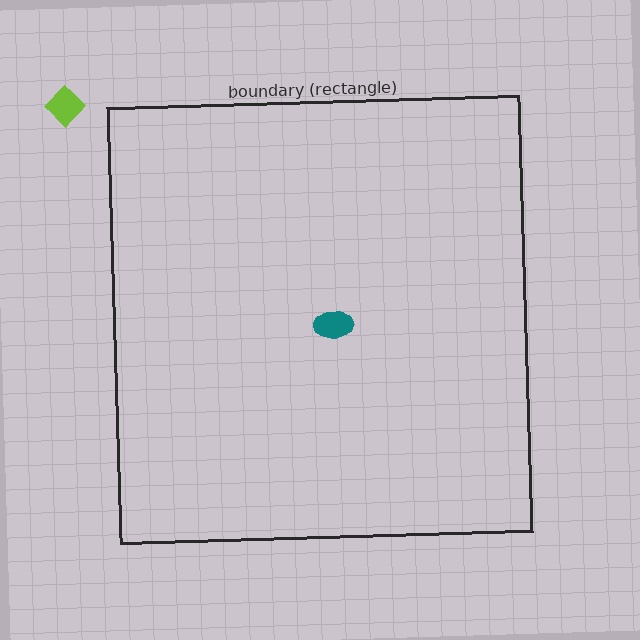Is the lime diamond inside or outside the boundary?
Outside.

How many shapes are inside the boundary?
1 inside, 1 outside.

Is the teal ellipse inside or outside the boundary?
Inside.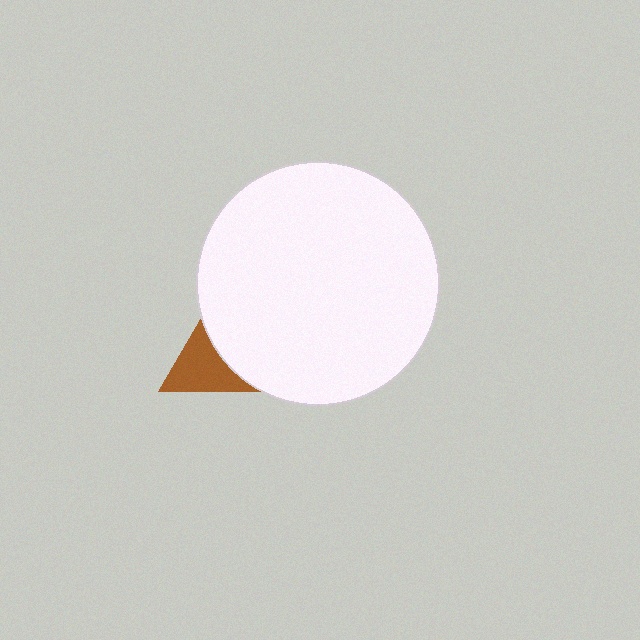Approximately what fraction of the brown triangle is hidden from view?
Roughly 54% of the brown triangle is hidden behind the white circle.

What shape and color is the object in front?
The object in front is a white circle.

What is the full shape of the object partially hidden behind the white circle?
The partially hidden object is a brown triangle.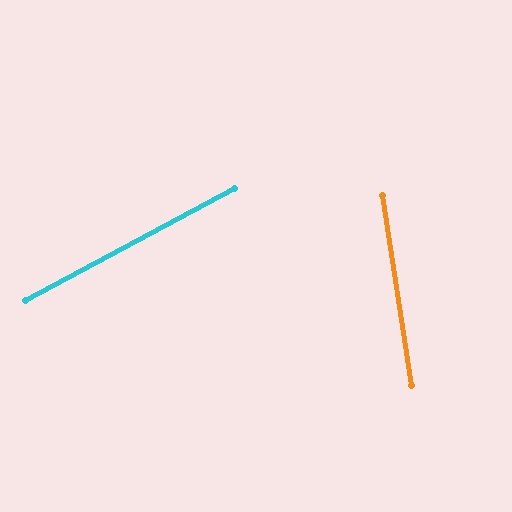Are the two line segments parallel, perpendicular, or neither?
Neither parallel nor perpendicular — they differ by about 70°.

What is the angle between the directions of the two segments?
Approximately 70 degrees.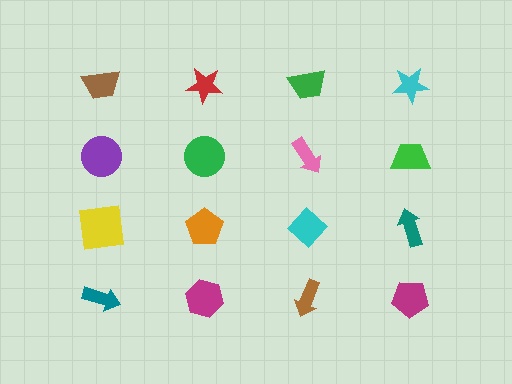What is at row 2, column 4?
A green trapezoid.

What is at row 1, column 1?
A brown trapezoid.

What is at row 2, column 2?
A green circle.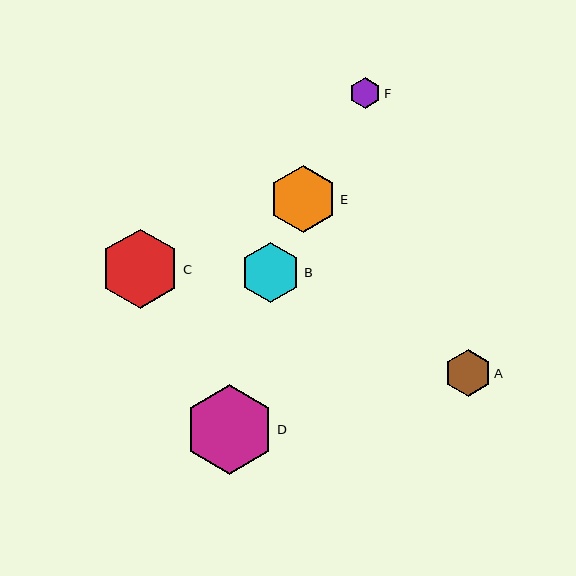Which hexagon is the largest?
Hexagon D is the largest with a size of approximately 89 pixels.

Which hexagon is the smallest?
Hexagon F is the smallest with a size of approximately 31 pixels.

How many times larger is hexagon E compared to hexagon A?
Hexagon E is approximately 1.5 times the size of hexagon A.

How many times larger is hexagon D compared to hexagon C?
Hexagon D is approximately 1.1 times the size of hexagon C.